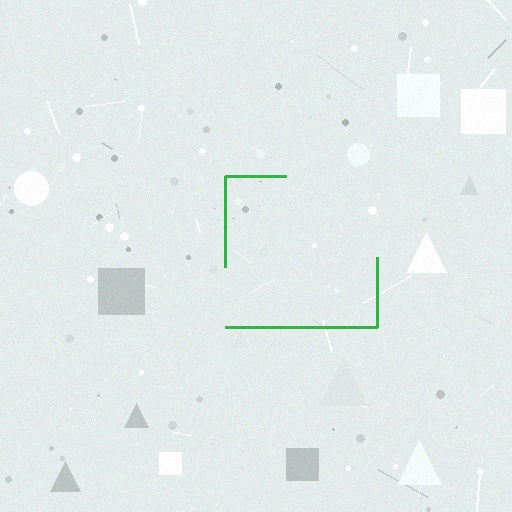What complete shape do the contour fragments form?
The contour fragments form a square.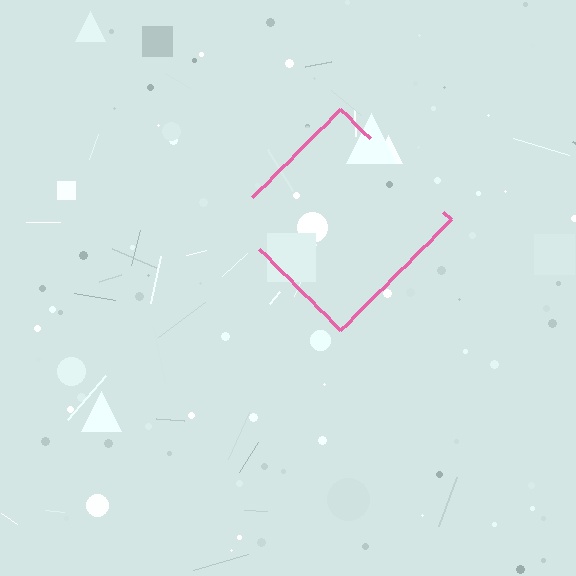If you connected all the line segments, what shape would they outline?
They would outline a diamond.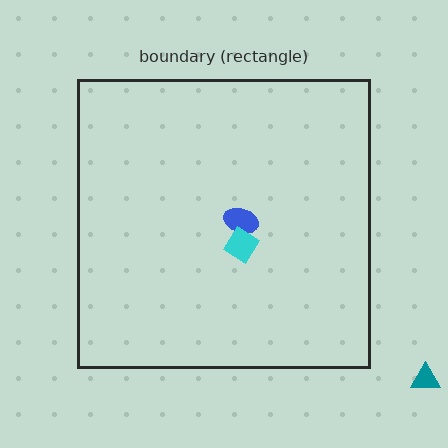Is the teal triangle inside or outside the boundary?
Outside.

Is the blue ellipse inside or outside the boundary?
Inside.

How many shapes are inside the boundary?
2 inside, 1 outside.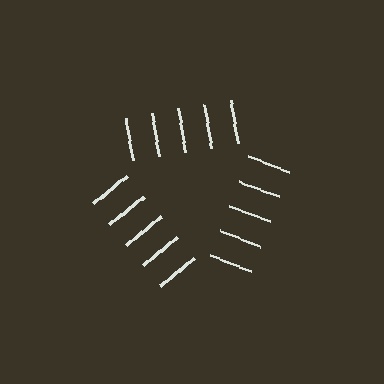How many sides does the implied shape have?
3 sides — the line-ends trace a triangle.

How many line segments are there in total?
15 — 5 along each of the 3 edges.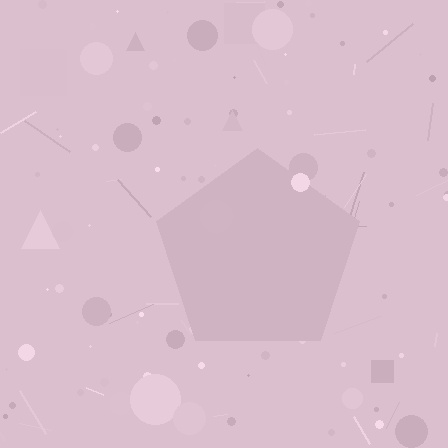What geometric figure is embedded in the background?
A pentagon is embedded in the background.